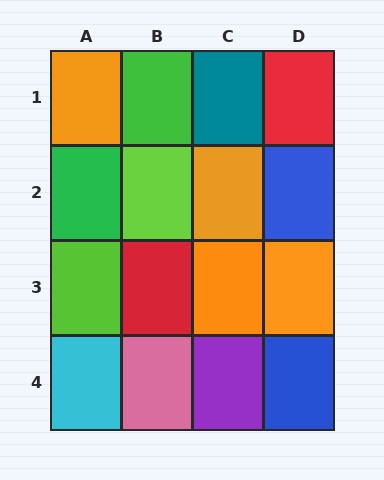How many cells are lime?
2 cells are lime.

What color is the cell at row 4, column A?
Cyan.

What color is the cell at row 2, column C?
Orange.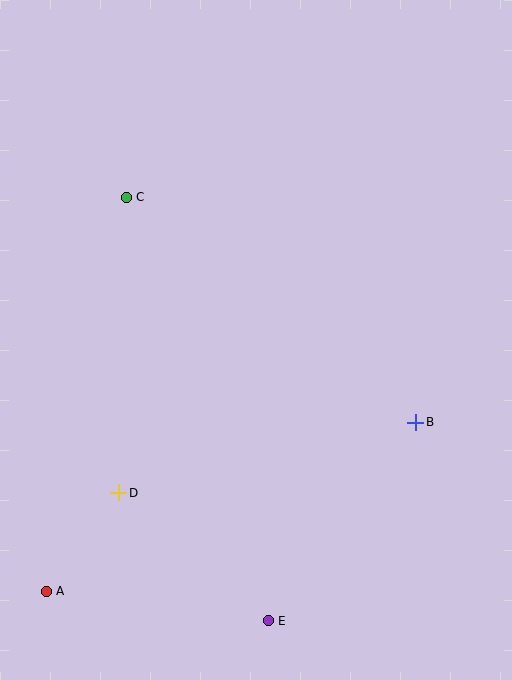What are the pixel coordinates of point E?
Point E is at (268, 621).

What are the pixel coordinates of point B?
Point B is at (416, 422).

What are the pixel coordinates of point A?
Point A is at (46, 591).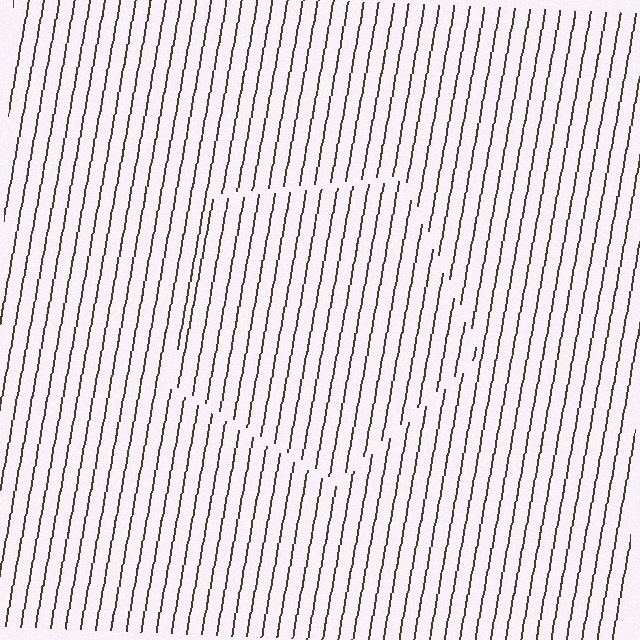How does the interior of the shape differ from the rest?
The interior of the shape contains the same grating, shifted by half a period — the contour is defined by the phase discontinuity where line-ends from the inner and outer gratings abut.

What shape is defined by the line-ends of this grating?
An illusory pentagon. The interior of the shape contains the same grating, shifted by half a period — the contour is defined by the phase discontinuity where line-ends from the inner and outer gratings abut.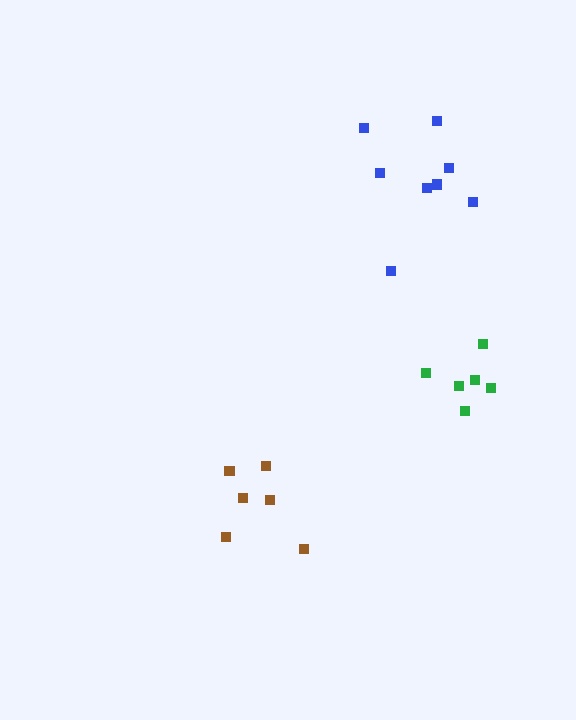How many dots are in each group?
Group 1: 8 dots, Group 2: 6 dots, Group 3: 6 dots (20 total).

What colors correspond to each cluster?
The clusters are colored: blue, brown, green.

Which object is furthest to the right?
The green cluster is rightmost.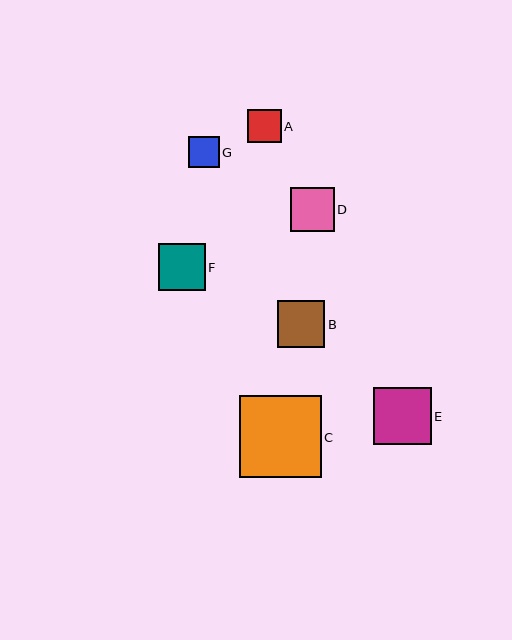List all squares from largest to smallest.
From largest to smallest: C, E, B, F, D, A, G.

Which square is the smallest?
Square G is the smallest with a size of approximately 30 pixels.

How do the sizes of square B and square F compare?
Square B and square F are approximately the same size.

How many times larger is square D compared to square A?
Square D is approximately 1.3 times the size of square A.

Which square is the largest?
Square C is the largest with a size of approximately 82 pixels.